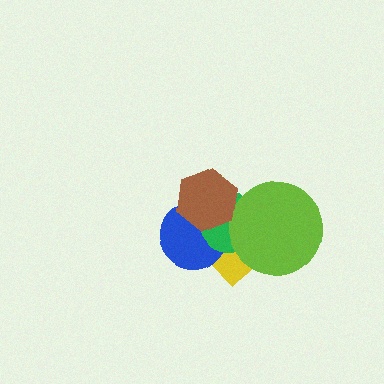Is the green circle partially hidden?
Yes, it is partially covered by another shape.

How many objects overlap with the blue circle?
3 objects overlap with the blue circle.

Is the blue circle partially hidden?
Yes, it is partially covered by another shape.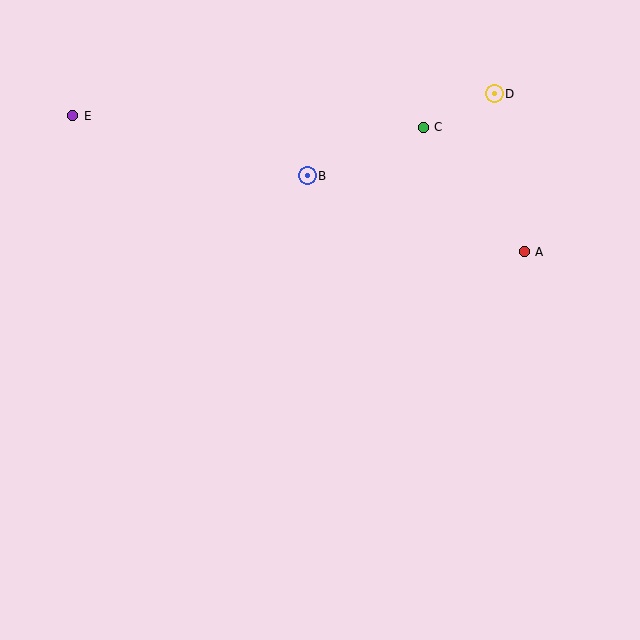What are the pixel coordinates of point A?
Point A is at (524, 252).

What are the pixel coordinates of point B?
Point B is at (307, 176).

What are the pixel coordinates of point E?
Point E is at (73, 116).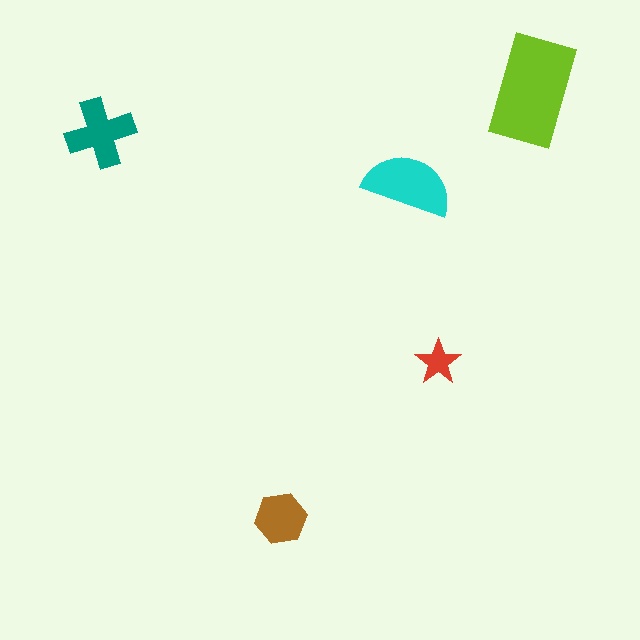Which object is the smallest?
The red star.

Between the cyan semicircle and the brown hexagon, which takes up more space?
The cyan semicircle.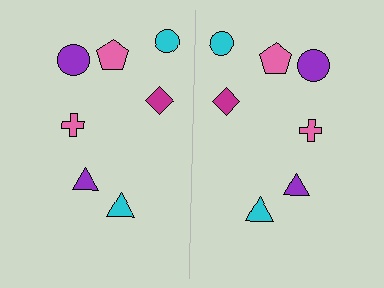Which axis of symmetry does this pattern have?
The pattern has a vertical axis of symmetry running through the center of the image.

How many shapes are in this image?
There are 14 shapes in this image.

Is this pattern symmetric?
Yes, this pattern has bilateral (reflection) symmetry.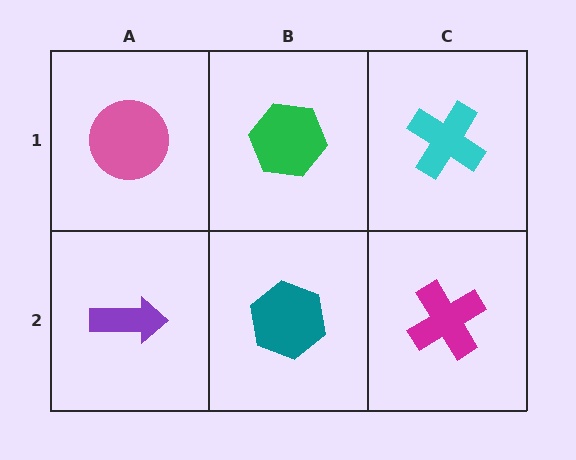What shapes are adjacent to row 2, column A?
A pink circle (row 1, column A), a teal hexagon (row 2, column B).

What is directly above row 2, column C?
A cyan cross.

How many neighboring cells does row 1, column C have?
2.